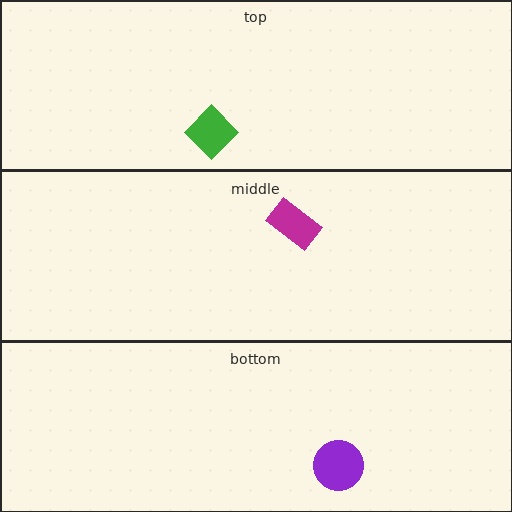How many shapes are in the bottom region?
1.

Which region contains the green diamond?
The top region.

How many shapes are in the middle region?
1.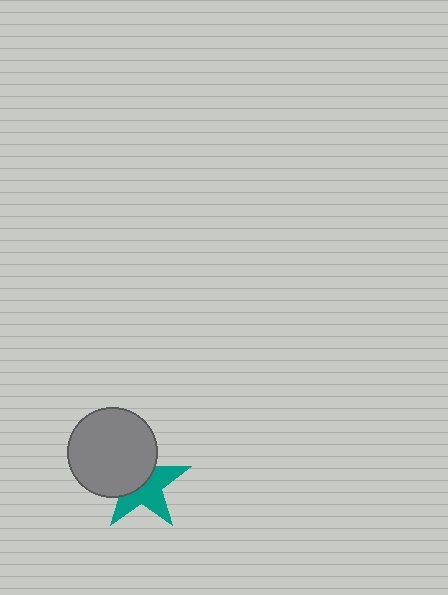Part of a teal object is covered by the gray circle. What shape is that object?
It is a star.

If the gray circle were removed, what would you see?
You would see the complete teal star.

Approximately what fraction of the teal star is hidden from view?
Roughly 47% of the teal star is hidden behind the gray circle.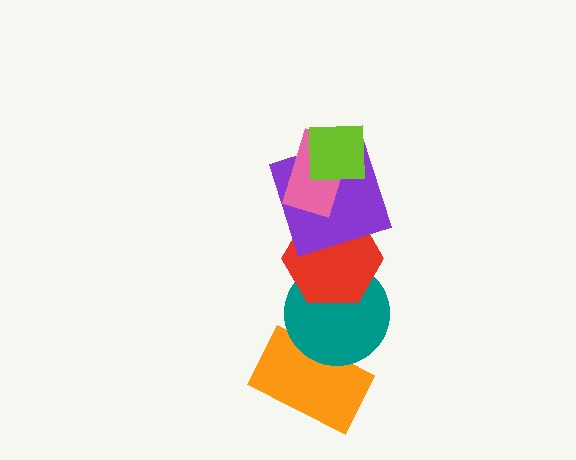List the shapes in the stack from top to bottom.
From top to bottom: the lime square, the pink rectangle, the purple square, the red hexagon, the teal circle, the orange rectangle.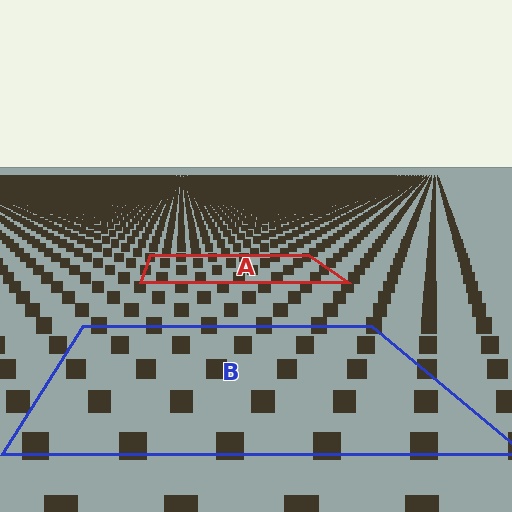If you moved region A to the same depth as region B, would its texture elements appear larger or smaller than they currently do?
They would appear larger. At a closer depth, the same texture elements are projected at a bigger on-screen size.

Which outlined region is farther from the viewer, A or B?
Region A is farther from the viewer — the texture elements inside it appear smaller and more densely packed.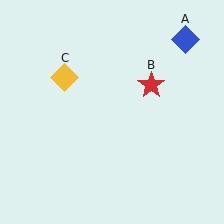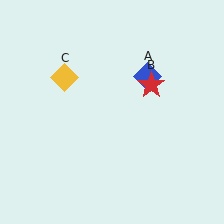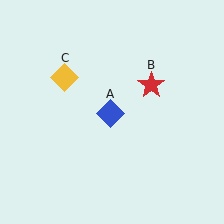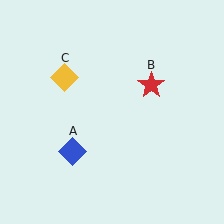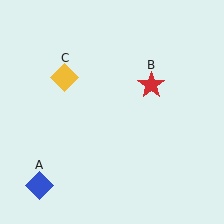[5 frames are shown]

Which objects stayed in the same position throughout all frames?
Red star (object B) and yellow diamond (object C) remained stationary.